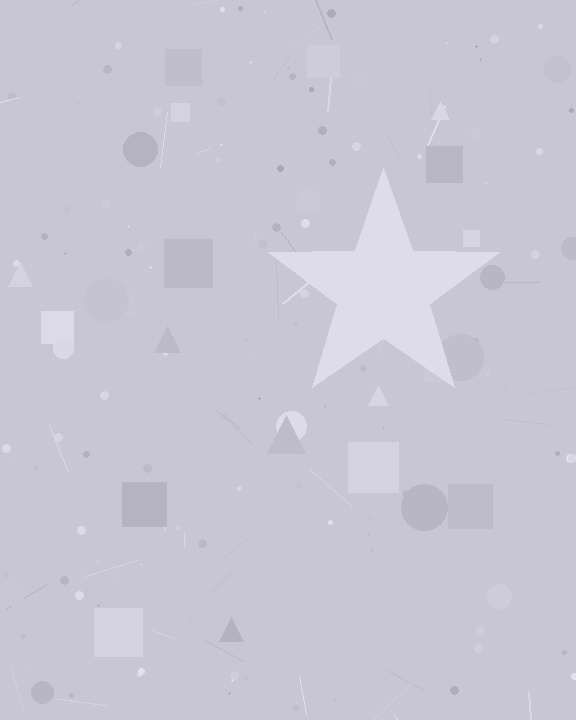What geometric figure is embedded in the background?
A star is embedded in the background.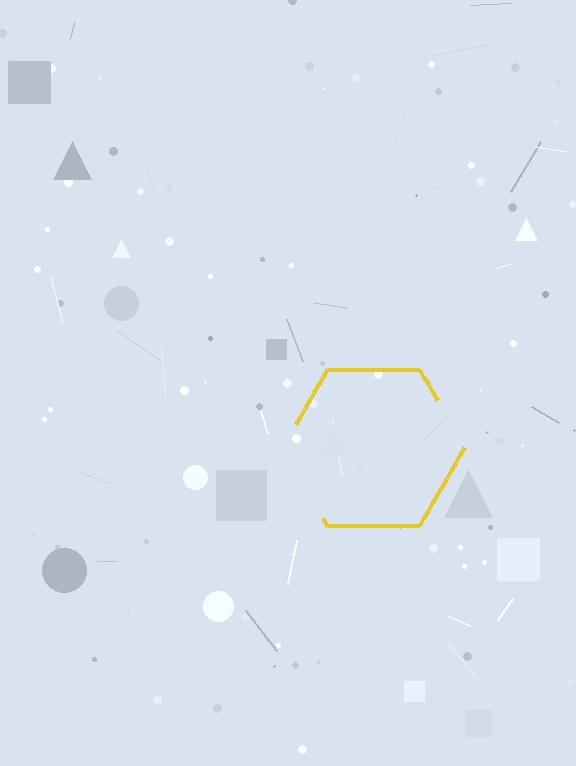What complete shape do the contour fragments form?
The contour fragments form a hexagon.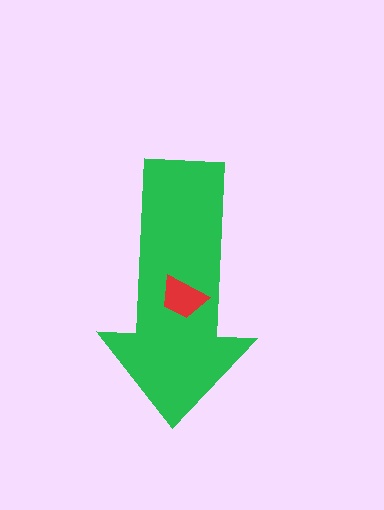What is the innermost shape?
The red trapezoid.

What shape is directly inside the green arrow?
The red trapezoid.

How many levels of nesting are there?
2.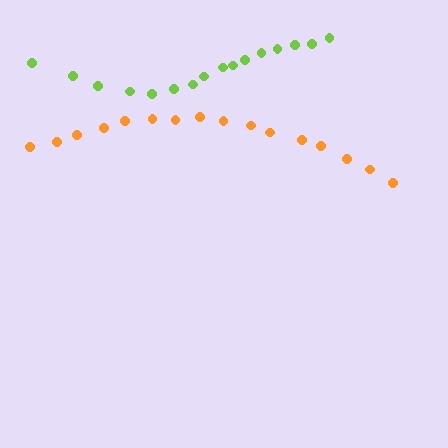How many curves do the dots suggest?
There are 2 distinct paths.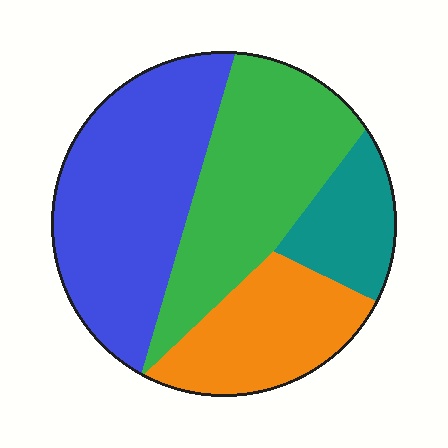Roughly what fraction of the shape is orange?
Orange covers 20% of the shape.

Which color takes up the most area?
Blue, at roughly 35%.